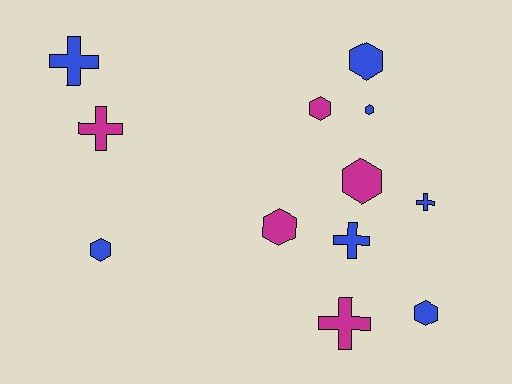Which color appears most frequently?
Blue, with 7 objects.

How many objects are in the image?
There are 12 objects.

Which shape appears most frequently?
Hexagon, with 7 objects.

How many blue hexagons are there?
There are 4 blue hexagons.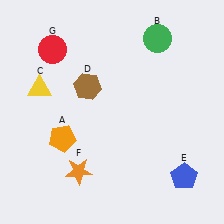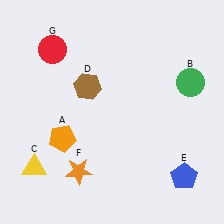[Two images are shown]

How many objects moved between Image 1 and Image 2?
2 objects moved between the two images.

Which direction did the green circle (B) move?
The green circle (B) moved down.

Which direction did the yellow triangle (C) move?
The yellow triangle (C) moved down.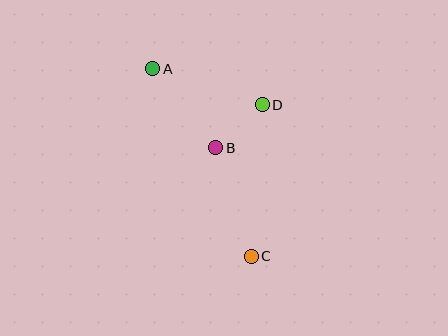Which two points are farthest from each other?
Points A and C are farthest from each other.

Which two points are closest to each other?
Points B and D are closest to each other.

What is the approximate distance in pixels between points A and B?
The distance between A and B is approximately 101 pixels.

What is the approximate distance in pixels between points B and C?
The distance between B and C is approximately 114 pixels.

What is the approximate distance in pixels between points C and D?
The distance between C and D is approximately 152 pixels.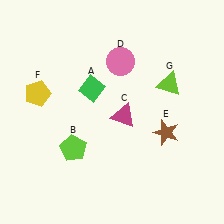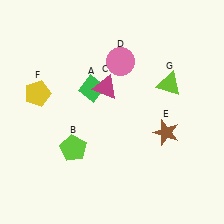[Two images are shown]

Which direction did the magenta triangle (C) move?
The magenta triangle (C) moved up.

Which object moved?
The magenta triangle (C) moved up.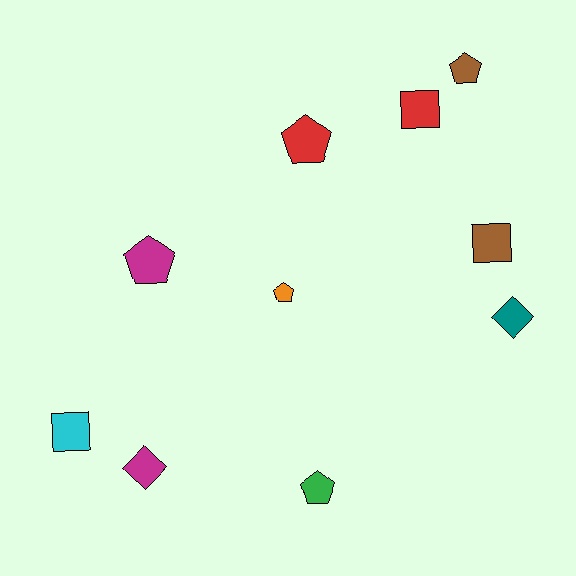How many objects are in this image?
There are 10 objects.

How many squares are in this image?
There are 3 squares.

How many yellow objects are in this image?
There are no yellow objects.